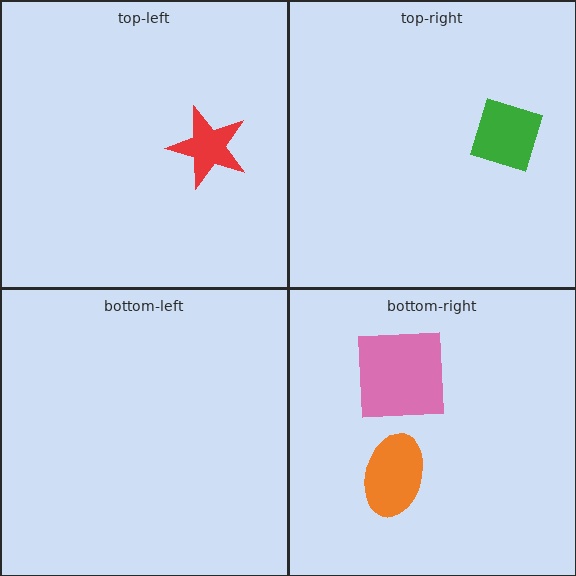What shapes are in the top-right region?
The green diamond.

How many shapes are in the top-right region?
1.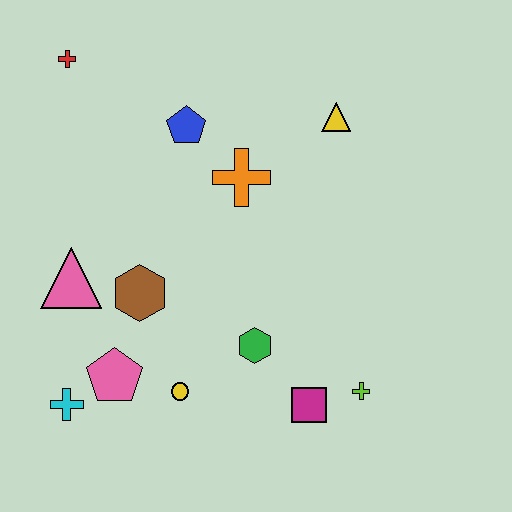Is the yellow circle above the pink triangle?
No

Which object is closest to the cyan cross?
The pink pentagon is closest to the cyan cross.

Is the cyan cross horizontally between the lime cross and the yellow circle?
No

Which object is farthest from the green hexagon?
The red cross is farthest from the green hexagon.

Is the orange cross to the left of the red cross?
No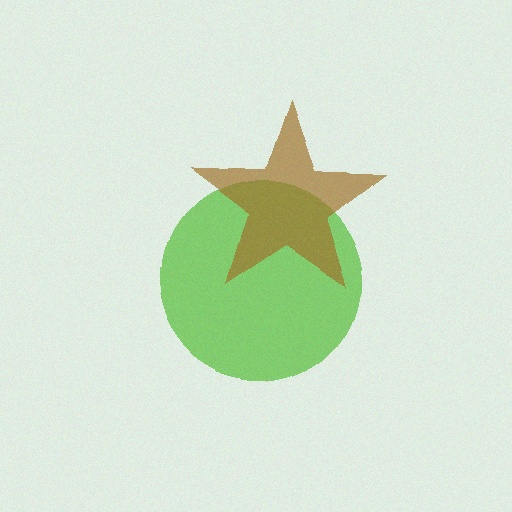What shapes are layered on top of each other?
The layered shapes are: a lime circle, a brown star.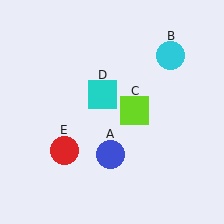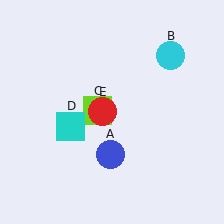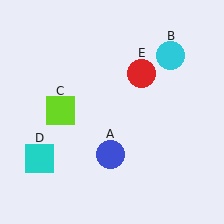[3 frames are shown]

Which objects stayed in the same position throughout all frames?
Blue circle (object A) and cyan circle (object B) remained stationary.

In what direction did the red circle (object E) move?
The red circle (object E) moved up and to the right.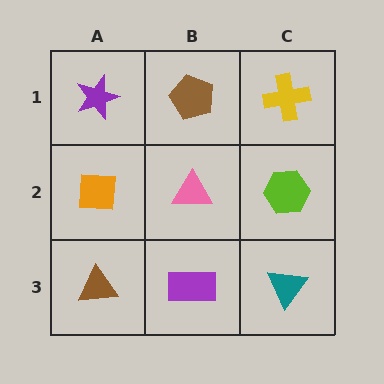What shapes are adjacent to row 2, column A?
A purple star (row 1, column A), a brown triangle (row 3, column A), a pink triangle (row 2, column B).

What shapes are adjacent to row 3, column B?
A pink triangle (row 2, column B), a brown triangle (row 3, column A), a teal triangle (row 3, column C).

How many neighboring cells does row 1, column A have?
2.